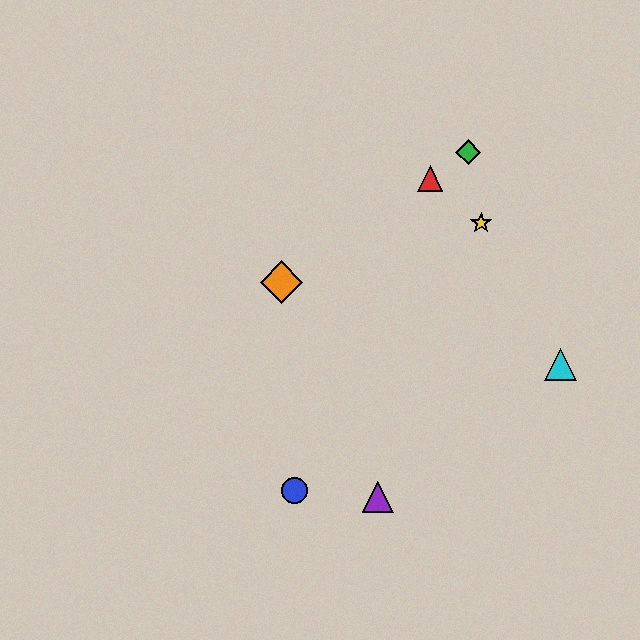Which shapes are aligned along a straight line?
The red triangle, the green diamond, the orange diamond are aligned along a straight line.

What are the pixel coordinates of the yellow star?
The yellow star is at (481, 223).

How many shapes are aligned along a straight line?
3 shapes (the red triangle, the green diamond, the orange diamond) are aligned along a straight line.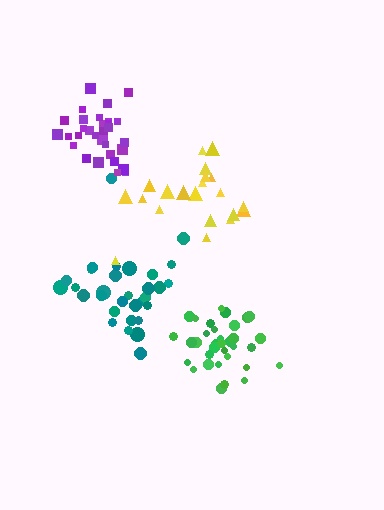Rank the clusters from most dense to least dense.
purple, green, yellow, teal.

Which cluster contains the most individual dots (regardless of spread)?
Green (34).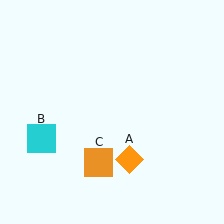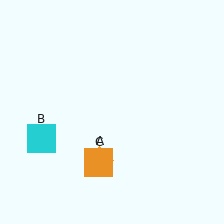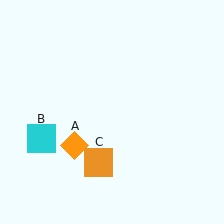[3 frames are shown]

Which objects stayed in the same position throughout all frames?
Cyan square (object B) and orange square (object C) remained stationary.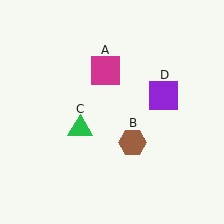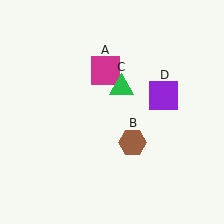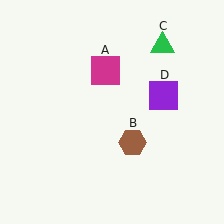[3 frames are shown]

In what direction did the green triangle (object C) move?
The green triangle (object C) moved up and to the right.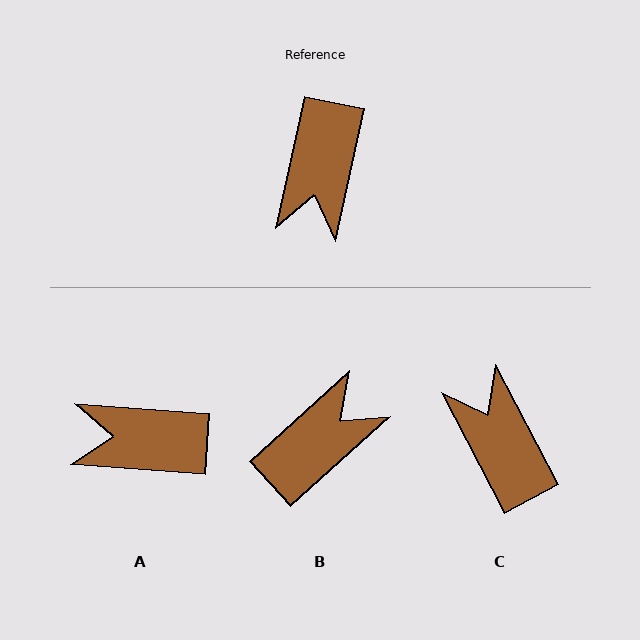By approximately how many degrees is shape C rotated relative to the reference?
Approximately 141 degrees clockwise.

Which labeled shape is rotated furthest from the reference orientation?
B, about 144 degrees away.